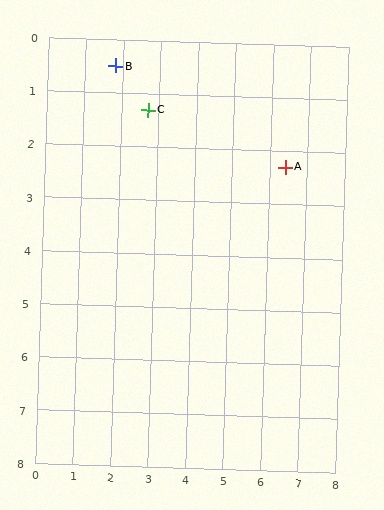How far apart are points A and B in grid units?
Points A and B are about 4.9 grid units apart.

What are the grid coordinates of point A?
Point A is at approximately (6.4, 2.3).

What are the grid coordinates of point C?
Point C is at approximately (2.7, 1.3).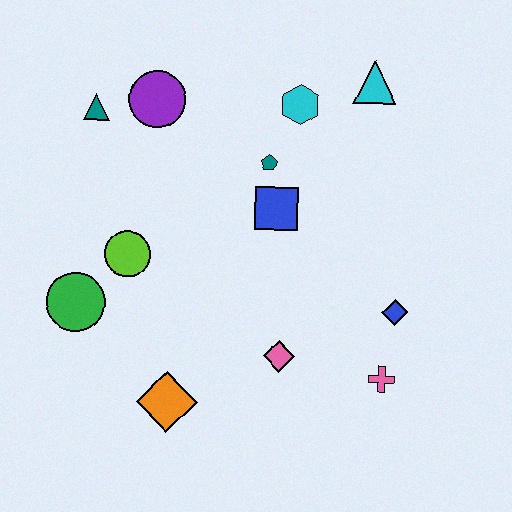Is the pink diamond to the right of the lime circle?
Yes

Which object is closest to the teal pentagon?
The blue square is closest to the teal pentagon.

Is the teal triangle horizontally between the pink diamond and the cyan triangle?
No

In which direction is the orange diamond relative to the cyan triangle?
The orange diamond is below the cyan triangle.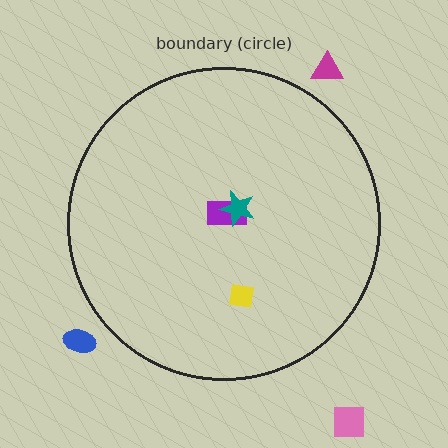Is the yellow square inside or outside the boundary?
Inside.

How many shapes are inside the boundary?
3 inside, 3 outside.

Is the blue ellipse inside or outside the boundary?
Outside.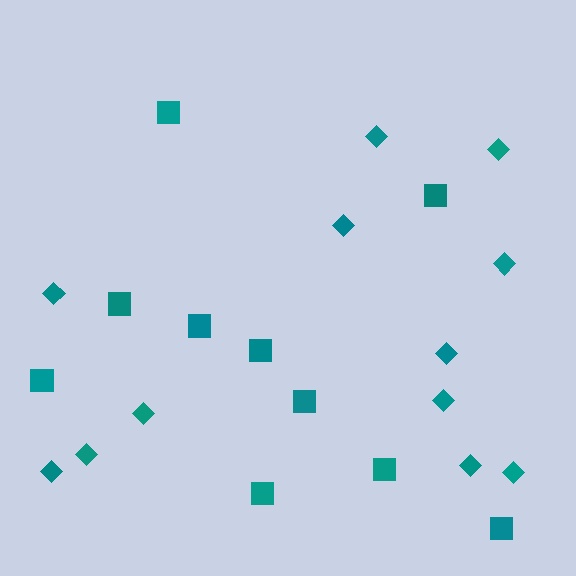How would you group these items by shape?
There are 2 groups: one group of squares (10) and one group of diamonds (12).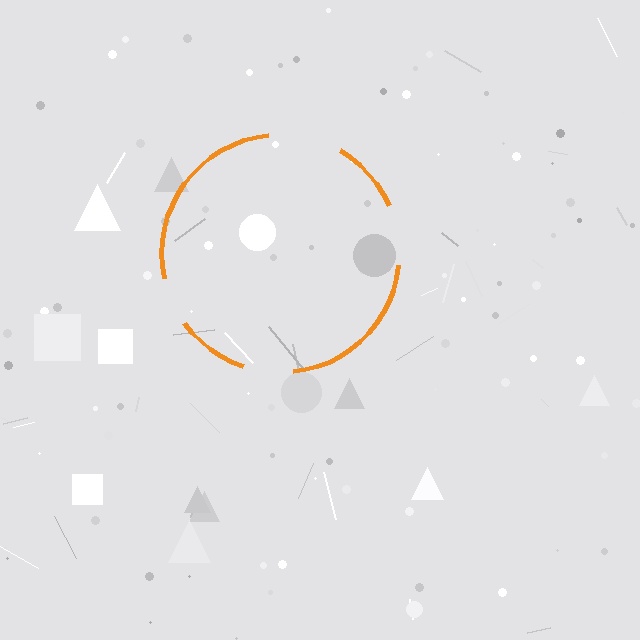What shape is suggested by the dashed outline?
The dashed outline suggests a circle.